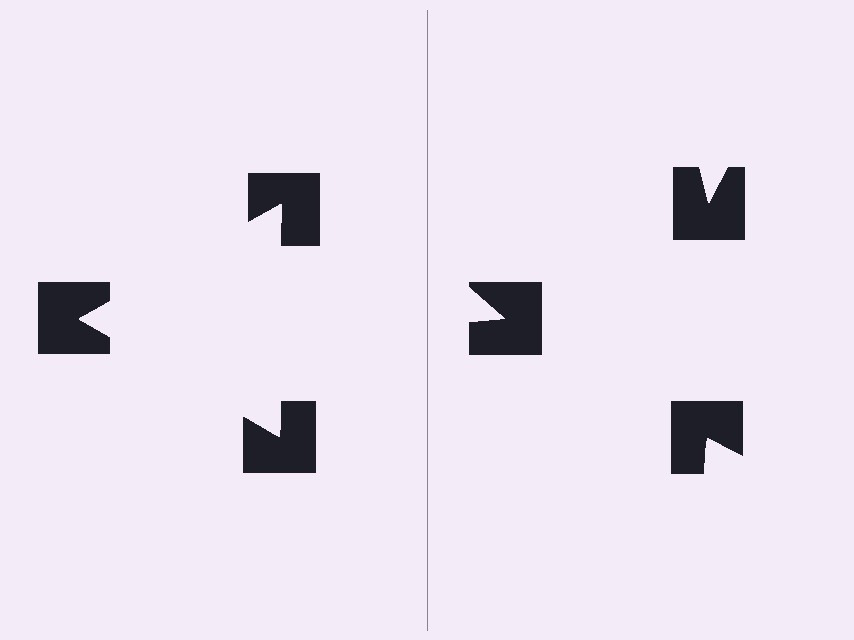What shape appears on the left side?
An illusory triangle.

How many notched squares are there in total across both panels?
6 — 3 on each side.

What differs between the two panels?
The notched squares are positioned identically on both sides; only the wedge orientations differ. On the left they align to a triangle; on the right they are misaligned.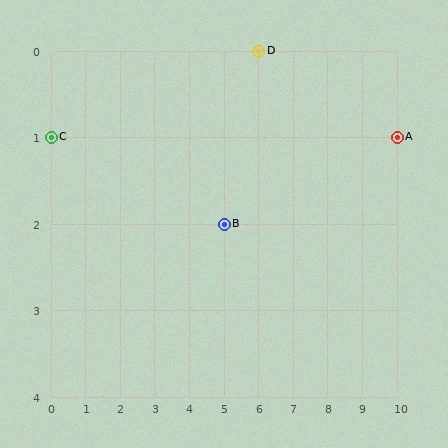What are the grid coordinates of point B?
Point B is at grid coordinates (5, 2).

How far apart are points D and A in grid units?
Points D and A are 4 columns and 1 row apart (about 4.1 grid units diagonally).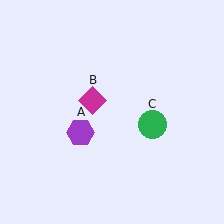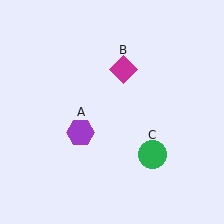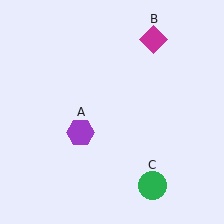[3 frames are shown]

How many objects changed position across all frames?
2 objects changed position: magenta diamond (object B), green circle (object C).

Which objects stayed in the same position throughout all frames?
Purple hexagon (object A) remained stationary.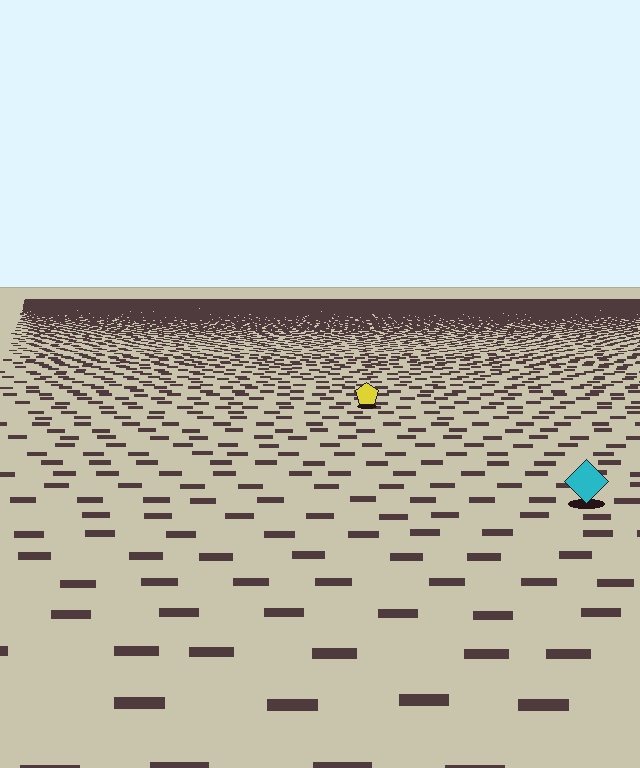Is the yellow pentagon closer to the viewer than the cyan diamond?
No. The cyan diamond is closer — you can tell from the texture gradient: the ground texture is coarser near it.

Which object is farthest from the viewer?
The yellow pentagon is farthest from the viewer. It appears smaller and the ground texture around it is denser.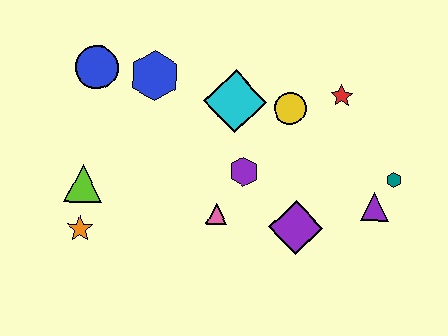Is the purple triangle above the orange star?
Yes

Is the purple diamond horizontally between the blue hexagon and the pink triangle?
No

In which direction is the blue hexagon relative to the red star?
The blue hexagon is to the left of the red star.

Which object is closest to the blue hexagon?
The blue circle is closest to the blue hexagon.